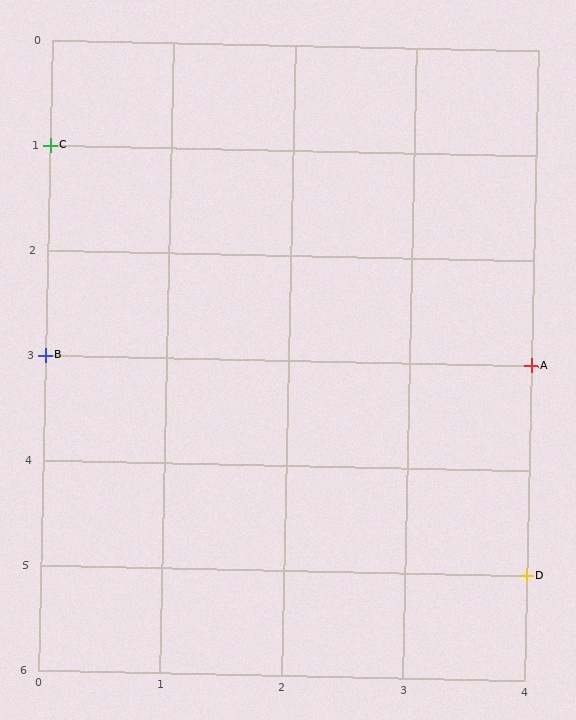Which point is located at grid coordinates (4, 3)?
Point A is at (4, 3).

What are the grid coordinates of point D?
Point D is at grid coordinates (4, 5).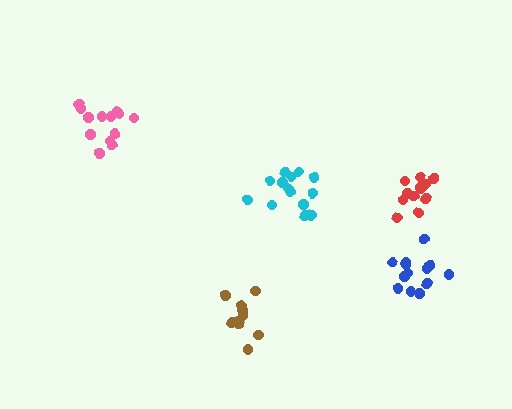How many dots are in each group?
Group 1: 13 dots, Group 2: 12 dots, Group 3: 14 dots, Group 4: 10 dots, Group 5: 13 dots (62 total).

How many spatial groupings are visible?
There are 5 spatial groupings.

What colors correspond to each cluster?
The clusters are colored: blue, red, cyan, brown, pink.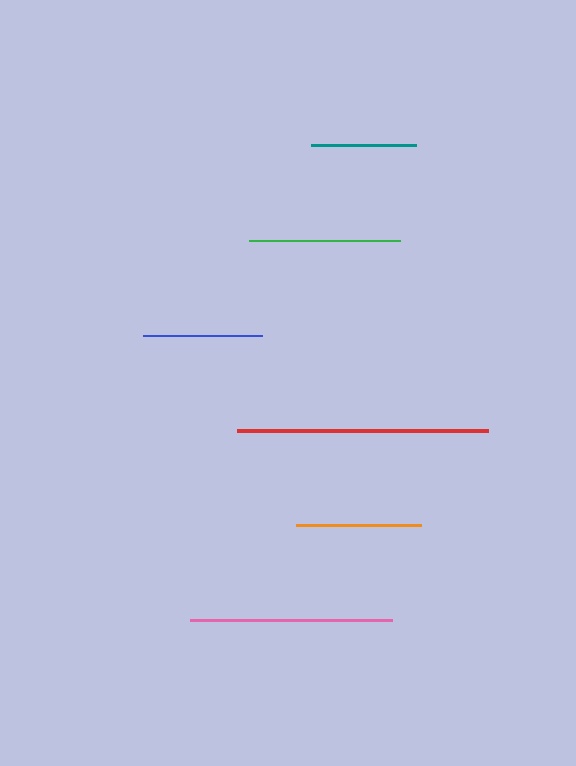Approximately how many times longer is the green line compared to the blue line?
The green line is approximately 1.3 times the length of the blue line.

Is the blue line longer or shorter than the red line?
The red line is longer than the blue line.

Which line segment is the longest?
The red line is the longest at approximately 251 pixels.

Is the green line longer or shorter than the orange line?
The green line is longer than the orange line.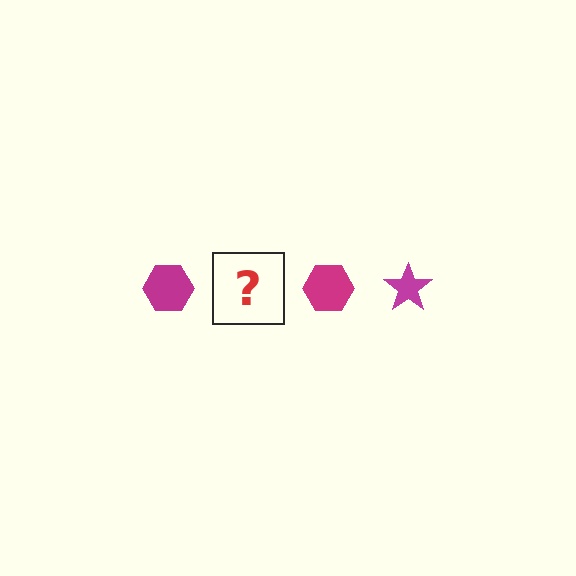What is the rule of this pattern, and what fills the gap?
The rule is that the pattern cycles through hexagon, star shapes in magenta. The gap should be filled with a magenta star.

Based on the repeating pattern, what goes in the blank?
The blank should be a magenta star.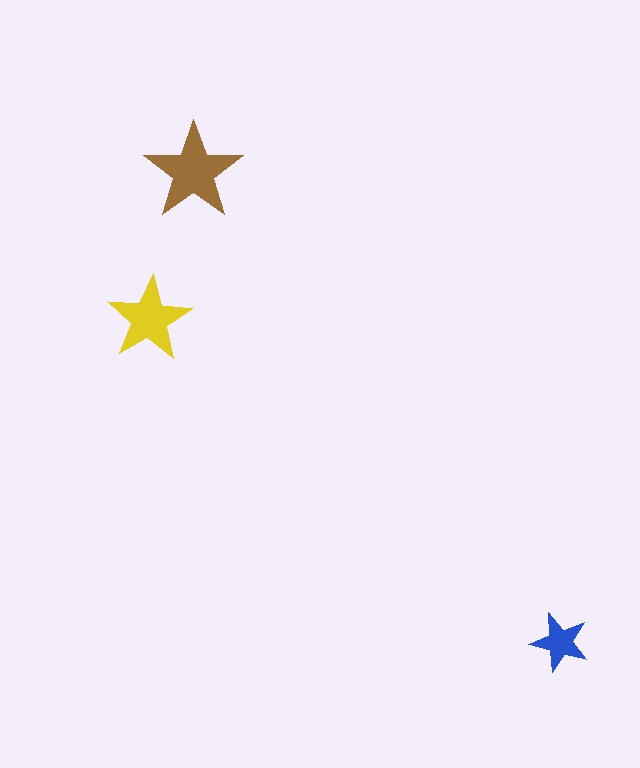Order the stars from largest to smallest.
the brown one, the yellow one, the blue one.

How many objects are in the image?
There are 3 objects in the image.